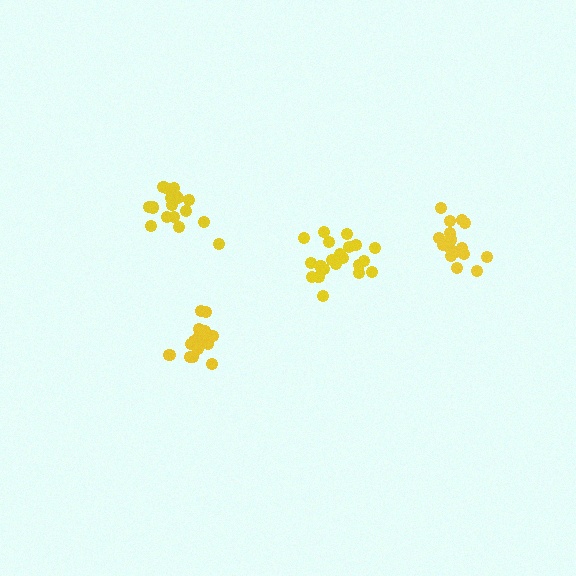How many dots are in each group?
Group 1: 17 dots, Group 2: 21 dots, Group 3: 19 dots, Group 4: 16 dots (73 total).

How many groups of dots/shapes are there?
There are 4 groups.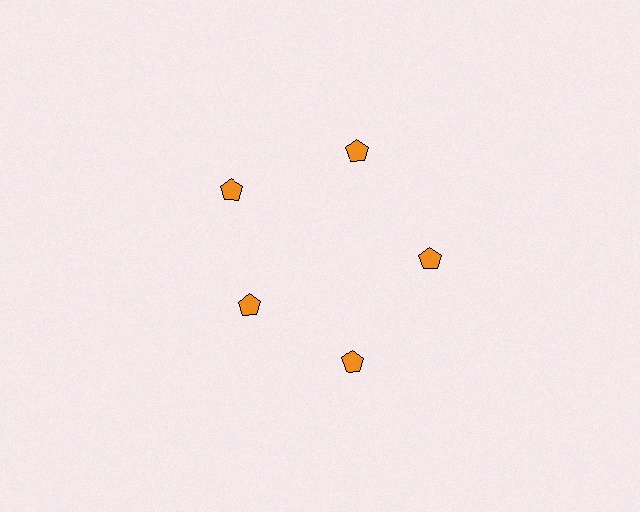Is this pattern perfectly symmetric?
No. The 5 orange pentagons are arranged in a ring, but one element near the 8 o'clock position is pulled inward toward the center, breaking the 5-fold rotational symmetry.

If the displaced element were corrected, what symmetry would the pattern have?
It would have 5-fold rotational symmetry — the pattern would map onto itself every 72 degrees.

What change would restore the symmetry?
The symmetry would be restored by moving it outward, back onto the ring so that all 5 pentagons sit at equal angles and equal distance from the center.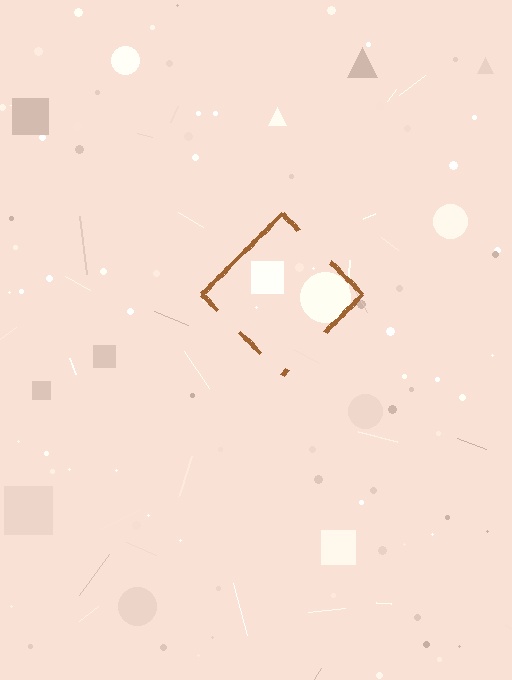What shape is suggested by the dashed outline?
The dashed outline suggests a diamond.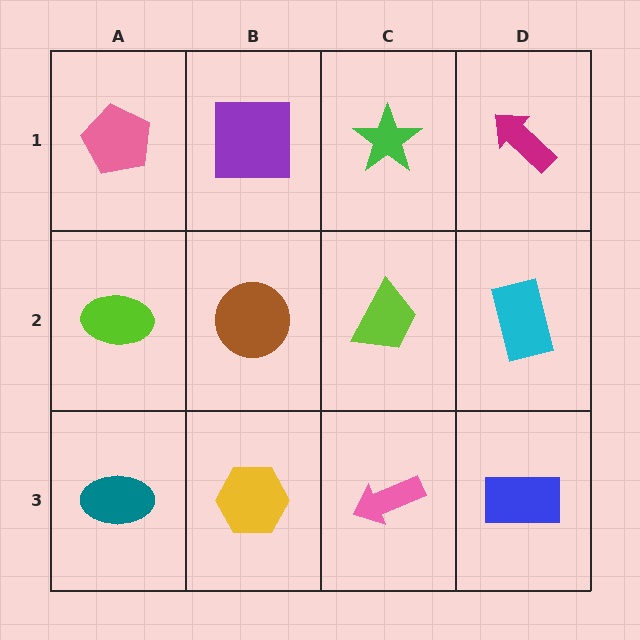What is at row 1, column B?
A purple square.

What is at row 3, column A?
A teal ellipse.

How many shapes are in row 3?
4 shapes.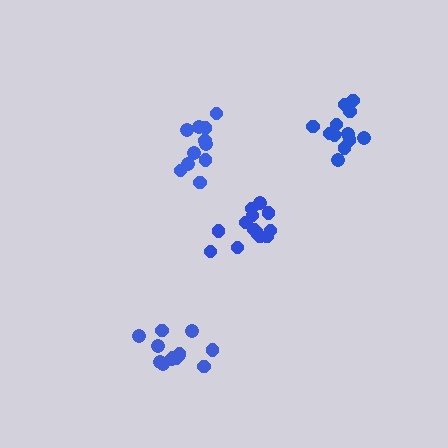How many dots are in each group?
Group 1: 13 dots, Group 2: 11 dots, Group 3: 12 dots, Group 4: 13 dots (49 total).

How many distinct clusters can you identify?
There are 4 distinct clusters.